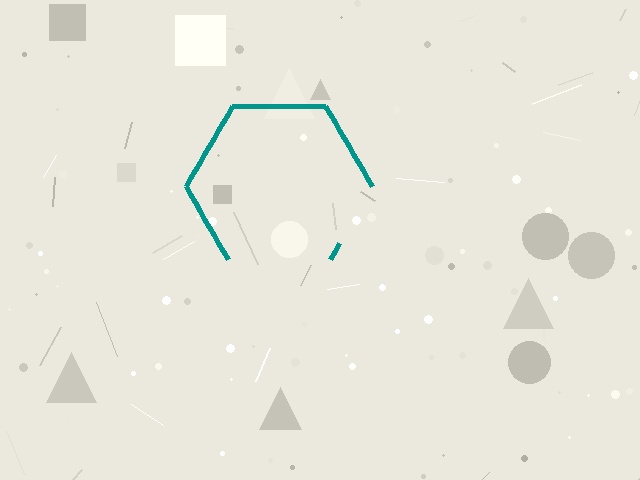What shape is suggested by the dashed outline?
The dashed outline suggests a hexagon.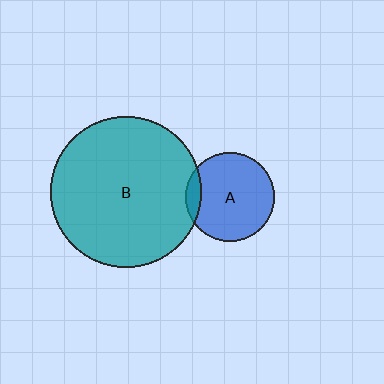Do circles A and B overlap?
Yes.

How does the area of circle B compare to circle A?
Approximately 2.9 times.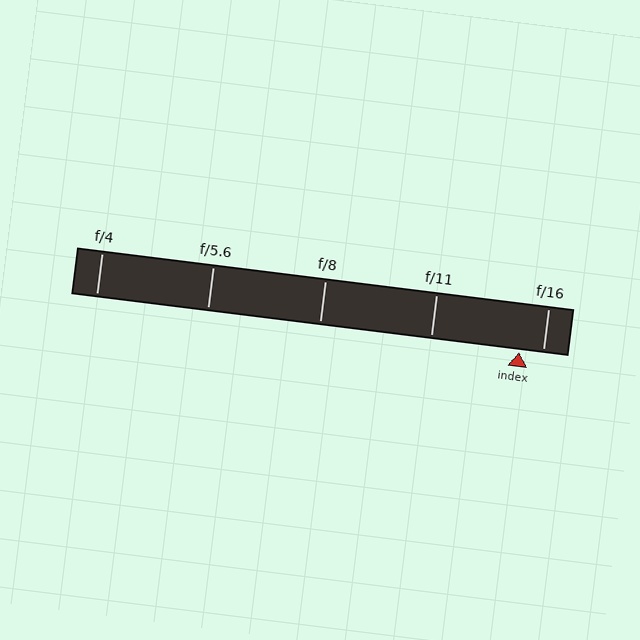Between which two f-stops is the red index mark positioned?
The index mark is between f/11 and f/16.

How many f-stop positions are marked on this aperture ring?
There are 5 f-stop positions marked.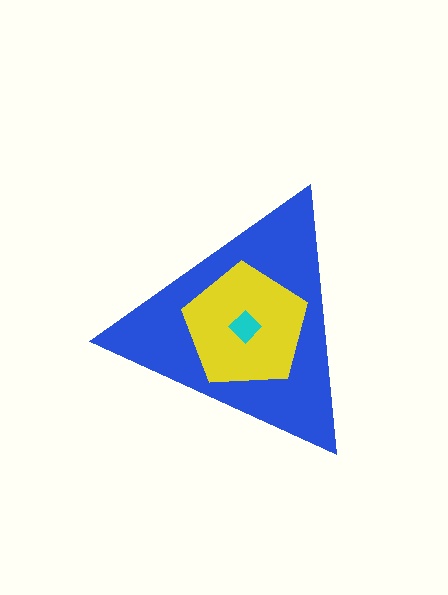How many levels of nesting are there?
3.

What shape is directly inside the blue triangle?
The yellow pentagon.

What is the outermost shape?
The blue triangle.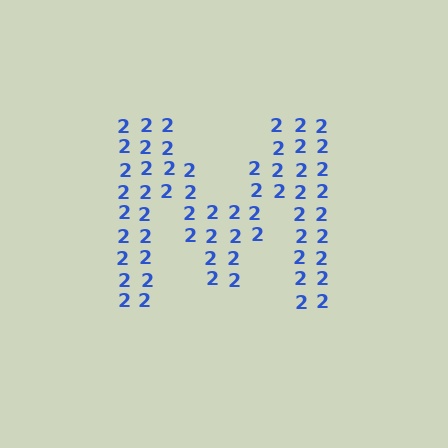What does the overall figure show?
The overall figure shows the letter M.